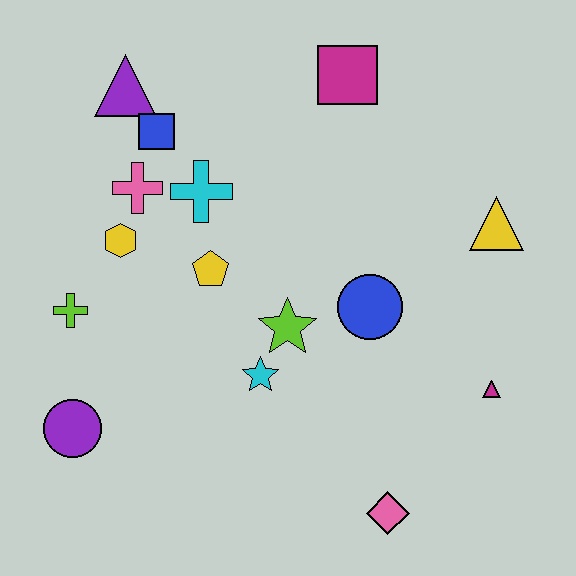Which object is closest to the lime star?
The cyan star is closest to the lime star.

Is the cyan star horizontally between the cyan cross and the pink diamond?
Yes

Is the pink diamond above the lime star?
No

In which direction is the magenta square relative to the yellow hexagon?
The magenta square is to the right of the yellow hexagon.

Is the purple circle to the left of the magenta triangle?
Yes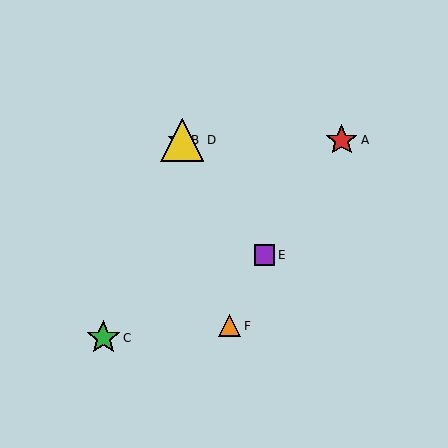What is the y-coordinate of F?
Object F is at y≈326.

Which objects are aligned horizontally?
Objects A, B, D are aligned horizontally.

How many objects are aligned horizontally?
3 objects (A, B, D) are aligned horizontally.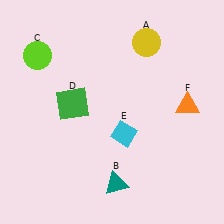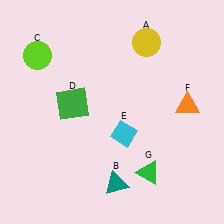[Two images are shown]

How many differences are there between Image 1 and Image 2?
There is 1 difference between the two images.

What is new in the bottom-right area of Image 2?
A green triangle (G) was added in the bottom-right area of Image 2.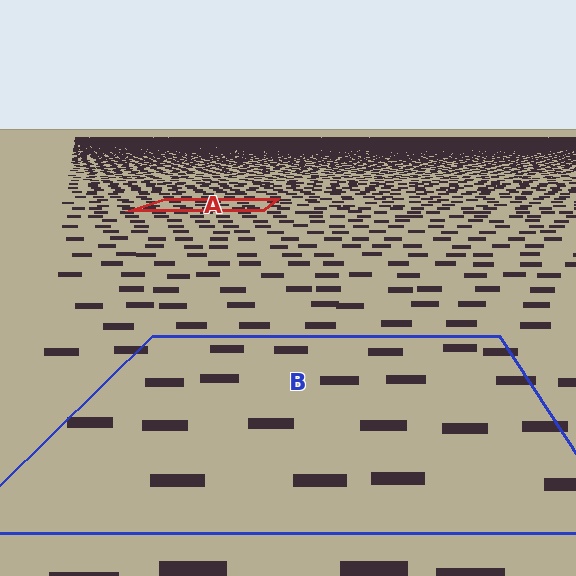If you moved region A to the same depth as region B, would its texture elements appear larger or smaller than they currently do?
They would appear larger. At a closer depth, the same texture elements are projected at a bigger on-screen size.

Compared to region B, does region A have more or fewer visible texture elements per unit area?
Region A has more texture elements per unit area — they are packed more densely because it is farther away.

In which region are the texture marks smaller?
The texture marks are smaller in region A, because it is farther away.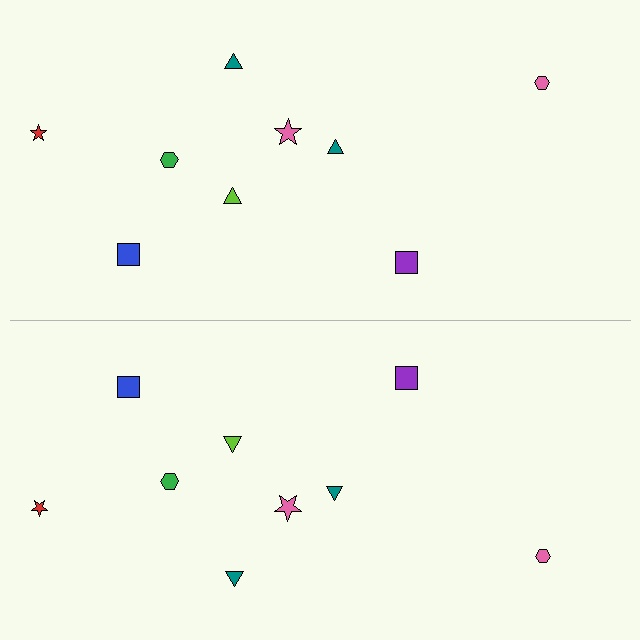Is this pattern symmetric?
Yes, this pattern has bilateral (reflection) symmetry.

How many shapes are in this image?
There are 18 shapes in this image.